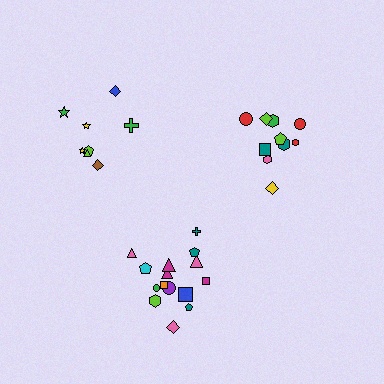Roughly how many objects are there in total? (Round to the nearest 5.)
Roughly 35 objects in total.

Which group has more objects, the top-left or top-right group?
The top-right group.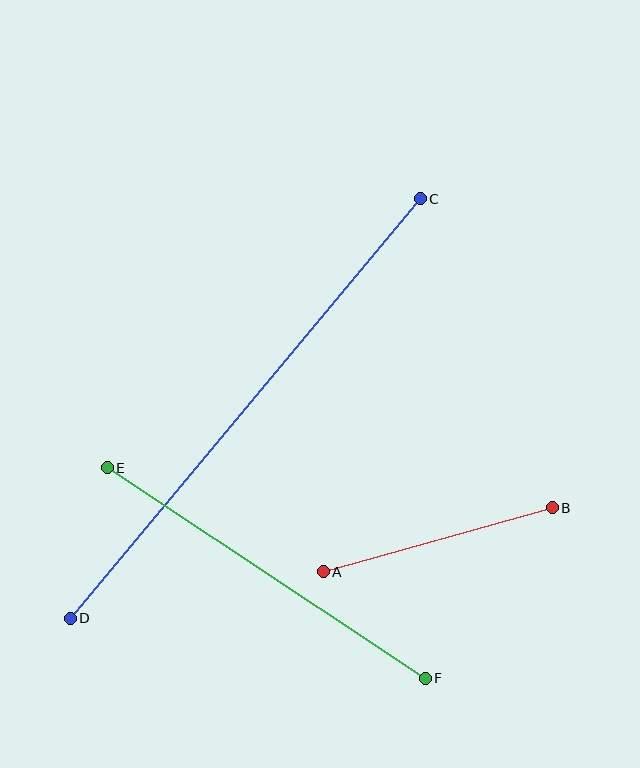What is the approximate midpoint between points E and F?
The midpoint is at approximately (266, 573) pixels.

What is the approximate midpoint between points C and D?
The midpoint is at approximately (245, 408) pixels.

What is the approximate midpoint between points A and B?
The midpoint is at approximately (438, 540) pixels.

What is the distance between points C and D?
The distance is approximately 546 pixels.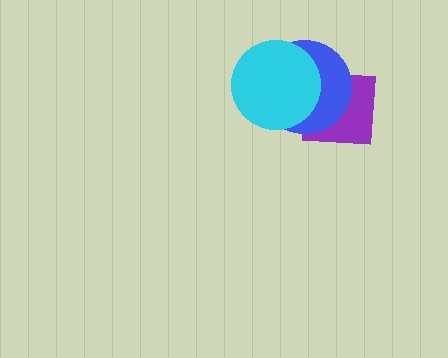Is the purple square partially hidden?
Yes, it is partially covered by another shape.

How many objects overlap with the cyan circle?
2 objects overlap with the cyan circle.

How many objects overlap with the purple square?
2 objects overlap with the purple square.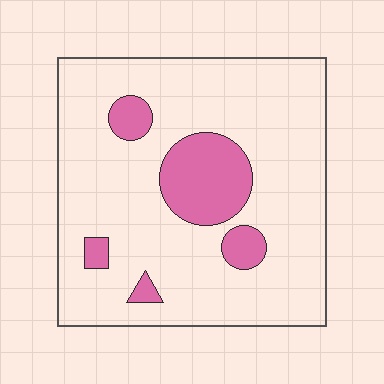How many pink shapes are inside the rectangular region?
5.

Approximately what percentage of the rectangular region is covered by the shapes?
Approximately 15%.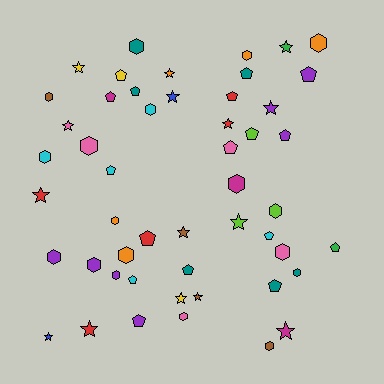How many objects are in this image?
There are 50 objects.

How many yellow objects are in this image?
There are 3 yellow objects.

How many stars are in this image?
There are 15 stars.